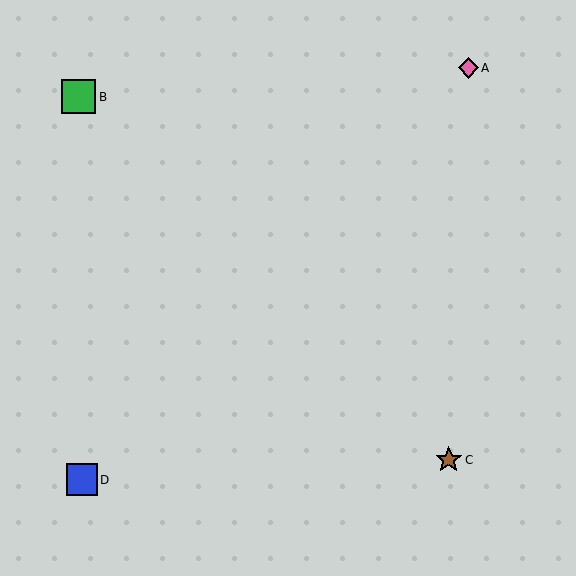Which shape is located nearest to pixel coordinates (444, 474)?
The brown star (labeled C) at (449, 460) is nearest to that location.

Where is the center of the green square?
The center of the green square is at (79, 97).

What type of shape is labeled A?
Shape A is a pink diamond.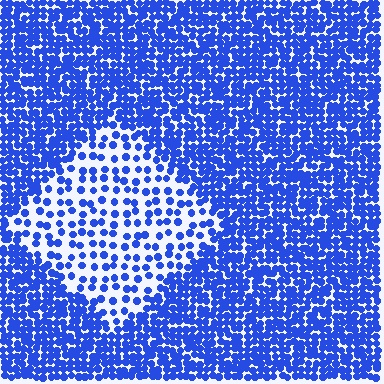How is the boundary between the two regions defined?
The boundary is defined by a change in element density (approximately 2.6x ratio). All elements are the same color, size, and shape.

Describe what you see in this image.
The image contains small blue elements arranged at two different densities. A diamond-shaped region is visible where the elements are less densely packed than the surrounding area.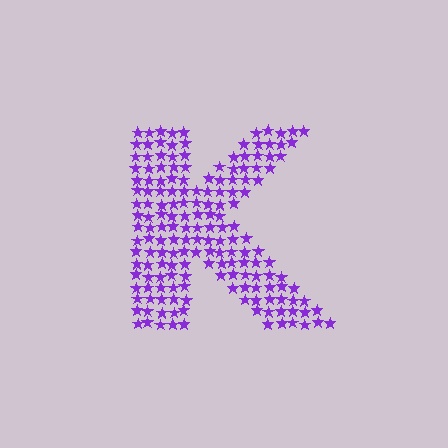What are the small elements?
The small elements are stars.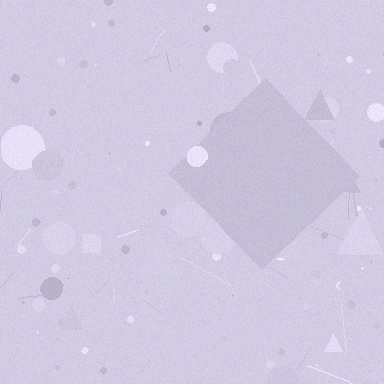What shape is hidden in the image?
A diamond is hidden in the image.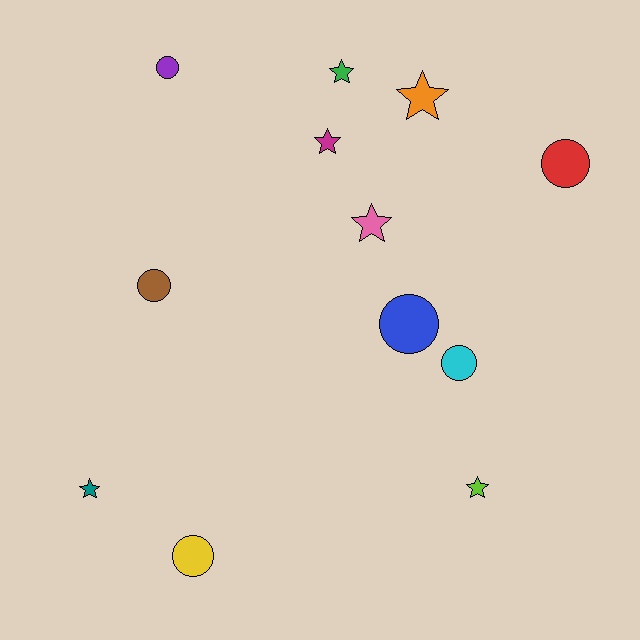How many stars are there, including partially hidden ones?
There are 6 stars.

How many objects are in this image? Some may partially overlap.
There are 12 objects.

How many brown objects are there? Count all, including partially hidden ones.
There is 1 brown object.